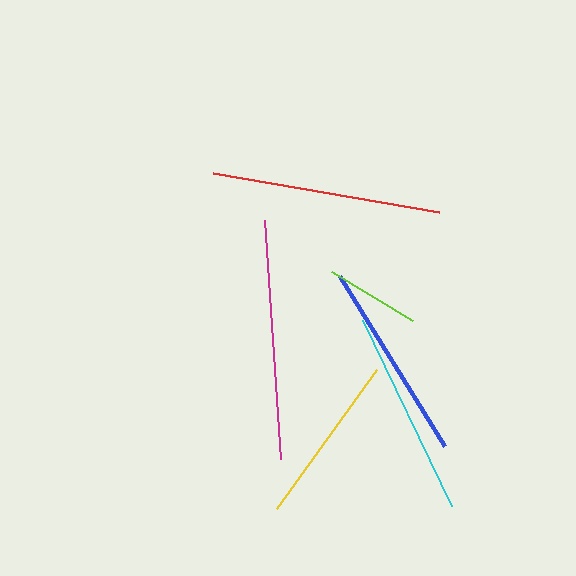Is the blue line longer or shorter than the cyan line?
The cyan line is longer than the blue line.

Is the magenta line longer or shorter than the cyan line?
The magenta line is longer than the cyan line.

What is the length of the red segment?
The red segment is approximately 229 pixels long.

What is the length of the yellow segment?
The yellow segment is approximately 171 pixels long.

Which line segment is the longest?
The magenta line is the longest at approximately 240 pixels.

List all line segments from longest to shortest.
From longest to shortest: magenta, red, cyan, blue, yellow, lime.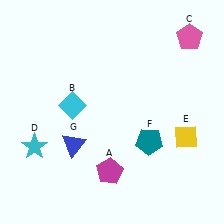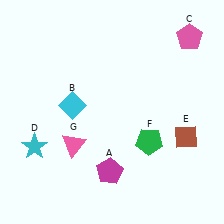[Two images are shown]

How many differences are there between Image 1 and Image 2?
There are 3 differences between the two images.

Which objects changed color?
E changed from yellow to brown. F changed from teal to green. G changed from blue to pink.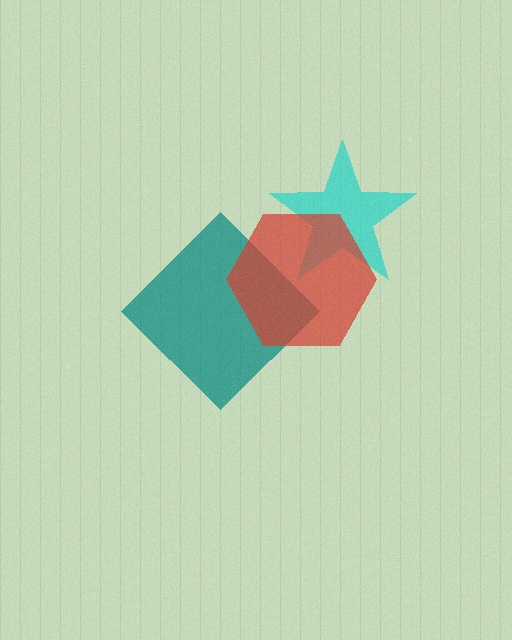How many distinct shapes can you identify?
There are 3 distinct shapes: a teal diamond, a cyan star, a red hexagon.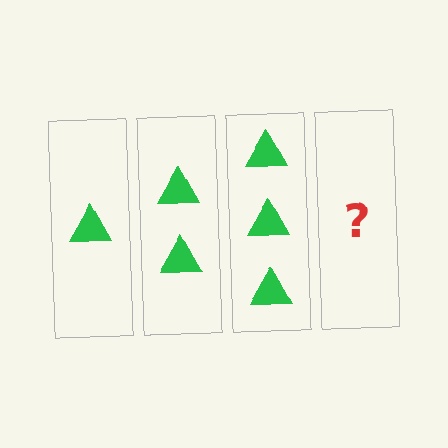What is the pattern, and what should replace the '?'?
The pattern is that each step adds one more triangle. The '?' should be 4 triangles.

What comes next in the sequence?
The next element should be 4 triangles.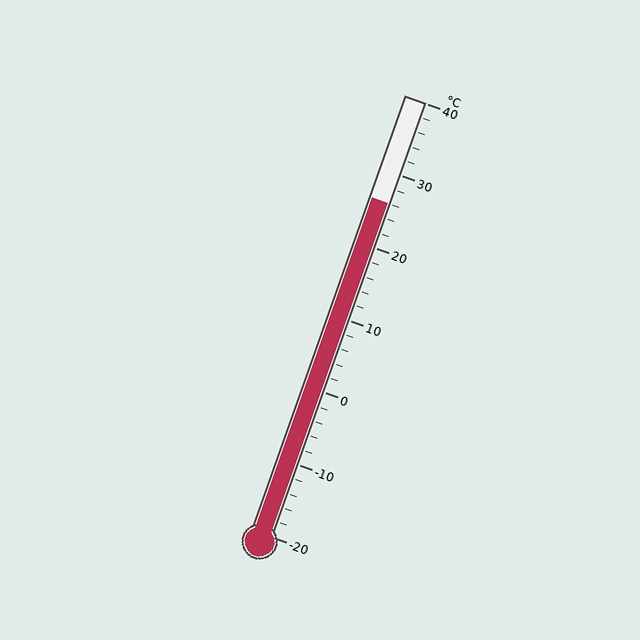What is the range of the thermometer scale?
The thermometer scale ranges from -20°C to 40°C.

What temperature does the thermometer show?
The thermometer shows approximately 26°C.